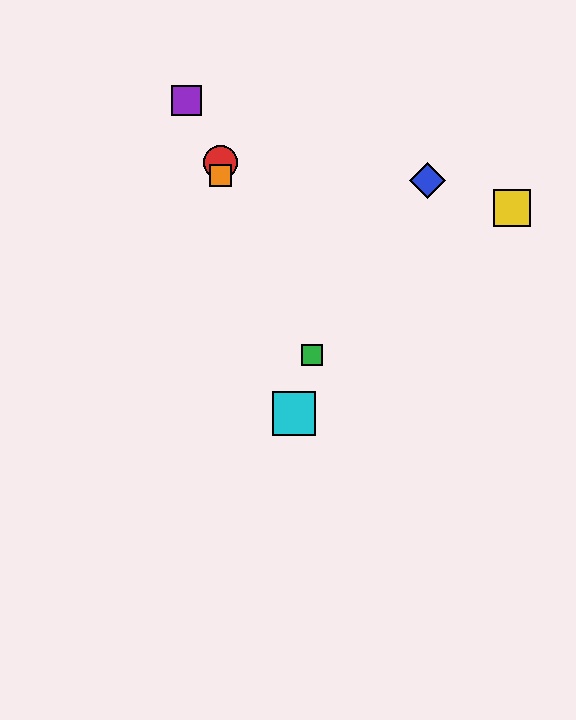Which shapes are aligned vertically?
The red circle, the orange square are aligned vertically.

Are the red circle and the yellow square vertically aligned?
No, the red circle is at x≈221 and the yellow square is at x≈512.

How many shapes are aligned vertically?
2 shapes (the red circle, the orange square) are aligned vertically.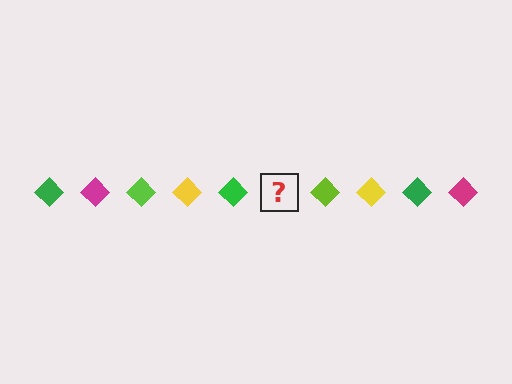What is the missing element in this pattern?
The missing element is a magenta diamond.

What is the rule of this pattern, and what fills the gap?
The rule is that the pattern cycles through green, magenta, lime, yellow diamonds. The gap should be filled with a magenta diamond.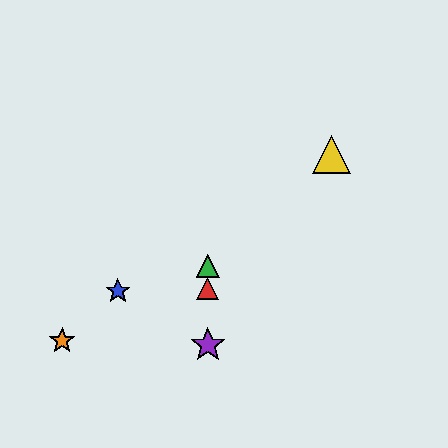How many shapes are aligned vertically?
3 shapes (the red triangle, the green triangle, the purple star) are aligned vertically.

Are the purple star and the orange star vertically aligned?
No, the purple star is at x≈208 and the orange star is at x≈62.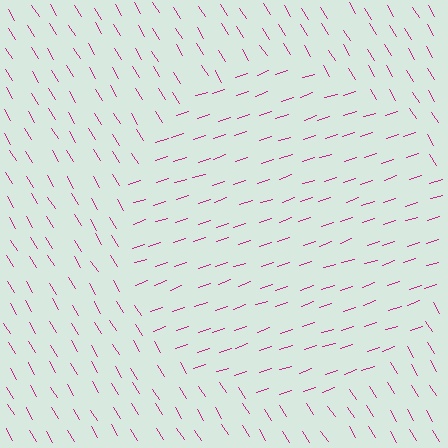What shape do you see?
I see a circle.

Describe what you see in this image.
The image is filled with small magenta line segments. A circle region in the image has lines oriented differently from the surrounding lines, creating a visible texture boundary.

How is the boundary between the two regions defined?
The boundary is defined purely by a change in line orientation (approximately 77 degrees difference). All lines are the same color and thickness.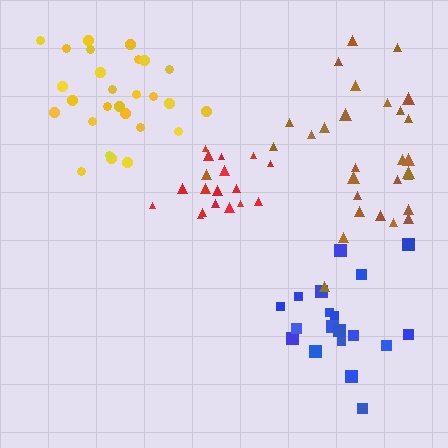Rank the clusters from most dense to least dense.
red, yellow, blue, brown.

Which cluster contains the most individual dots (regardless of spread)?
Brown (30).